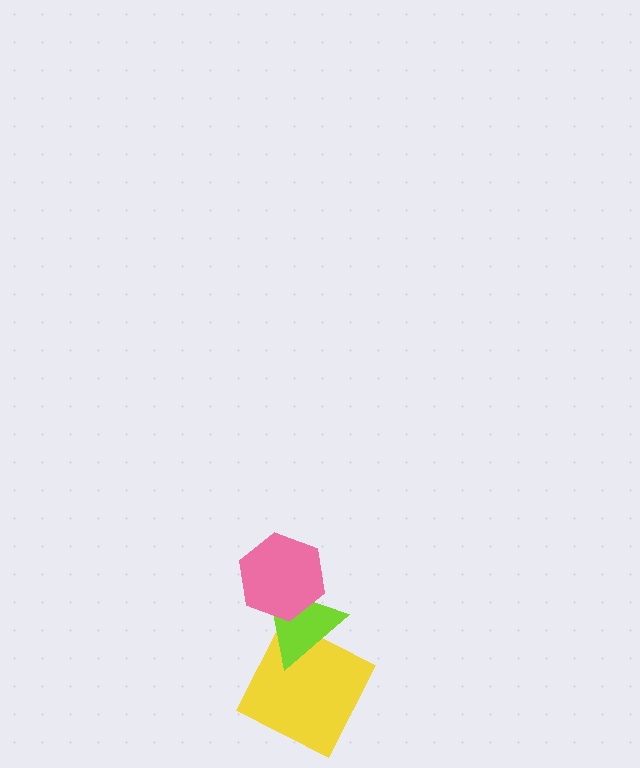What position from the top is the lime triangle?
The lime triangle is 2nd from the top.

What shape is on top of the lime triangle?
The pink hexagon is on top of the lime triangle.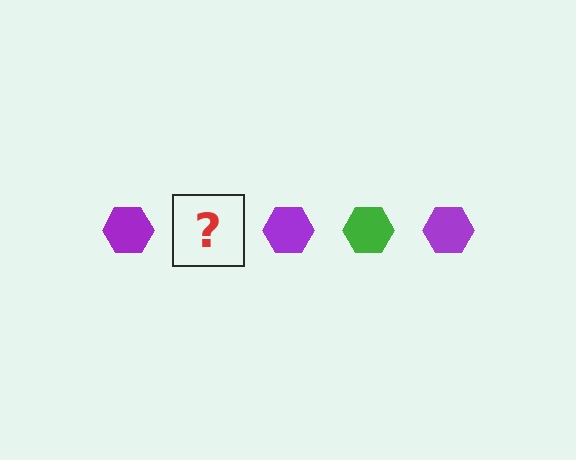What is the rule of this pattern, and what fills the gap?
The rule is that the pattern cycles through purple, green hexagons. The gap should be filled with a green hexagon.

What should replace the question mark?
The question mark should be replaced with a green hexagon.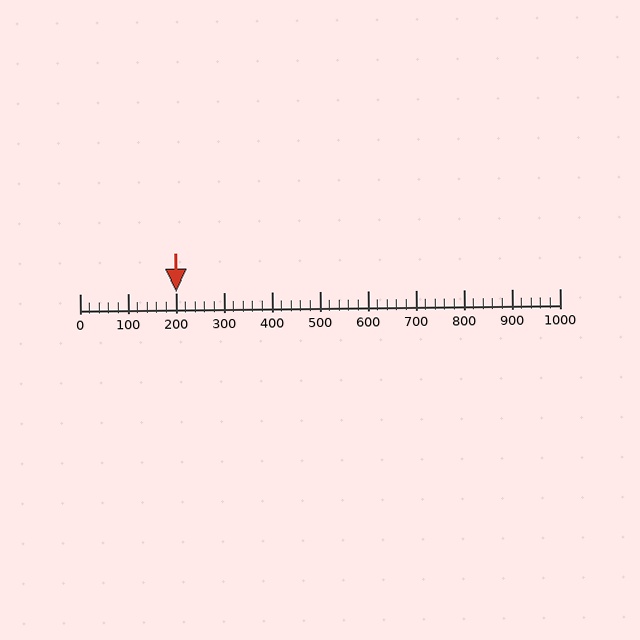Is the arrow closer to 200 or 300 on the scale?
The arrow is closer to 200.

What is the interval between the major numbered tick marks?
The major tick marks are spaced 100 units apart.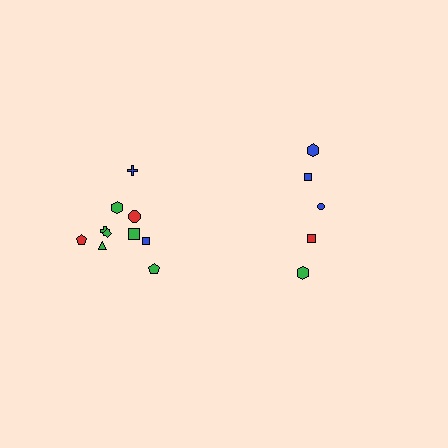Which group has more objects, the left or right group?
The left group.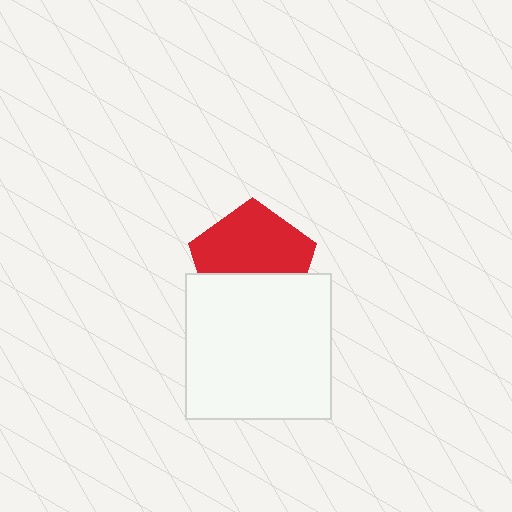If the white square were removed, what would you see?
You would see the complete red pentagon.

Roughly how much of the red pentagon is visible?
About half of it is visible (roughly 60%).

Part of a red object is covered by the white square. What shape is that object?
It is a pentagon.